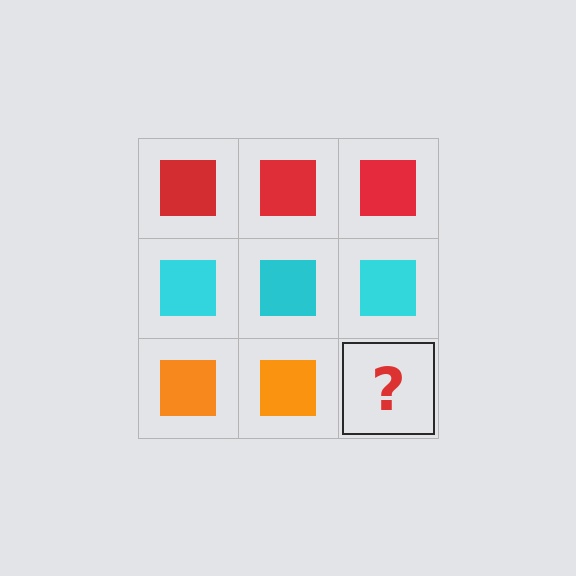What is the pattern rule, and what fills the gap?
The rule is that each row has a consistent color. The gap should be filled with an orange square.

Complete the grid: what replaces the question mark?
The question mark should be replaced with an orange square.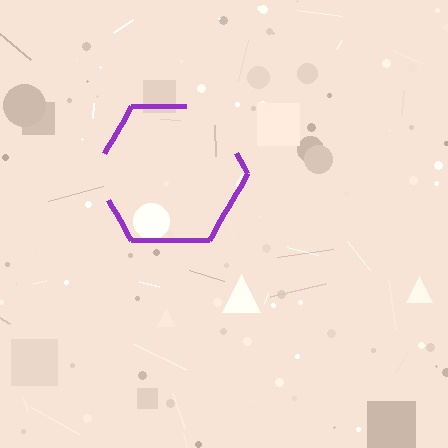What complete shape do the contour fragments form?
The contour fragments form a hexagon.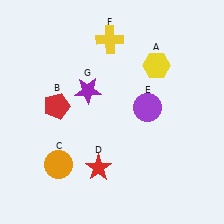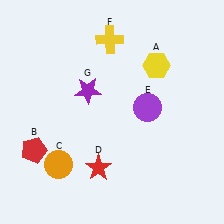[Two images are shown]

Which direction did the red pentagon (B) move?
The red pentagon (B) moved down.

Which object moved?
The red pentagon (B) moved down.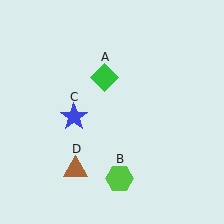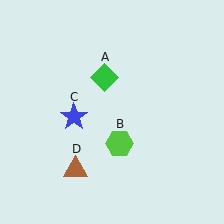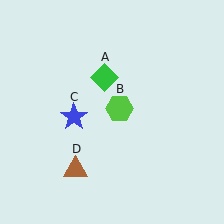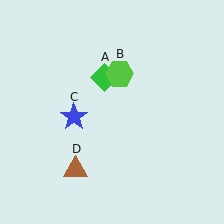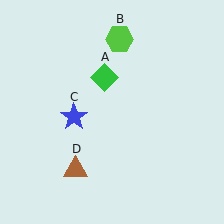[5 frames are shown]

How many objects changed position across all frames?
1 object changed position: lime hexagon (object B).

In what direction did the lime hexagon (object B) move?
The lime hexagon (object B) moved up.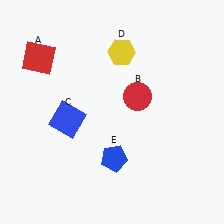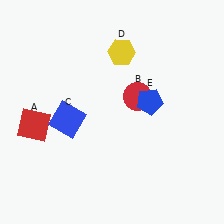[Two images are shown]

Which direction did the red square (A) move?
The red square (A) moved down.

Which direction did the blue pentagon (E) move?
The blue pentagon (E) moved up.